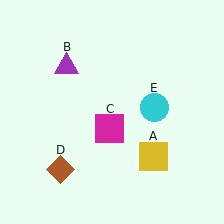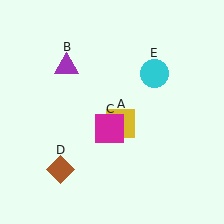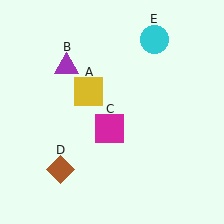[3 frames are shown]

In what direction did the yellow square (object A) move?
The yellow square (object A) moved up and to the left.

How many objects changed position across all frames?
2 objects changed position: yellow square (object A), cyan circle (object E).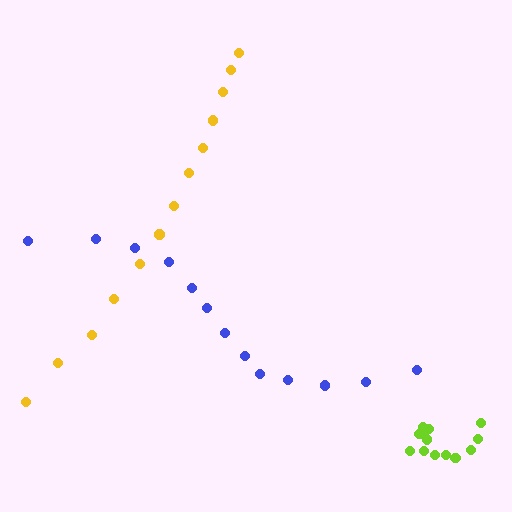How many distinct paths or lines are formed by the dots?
There are 3 distinct paths.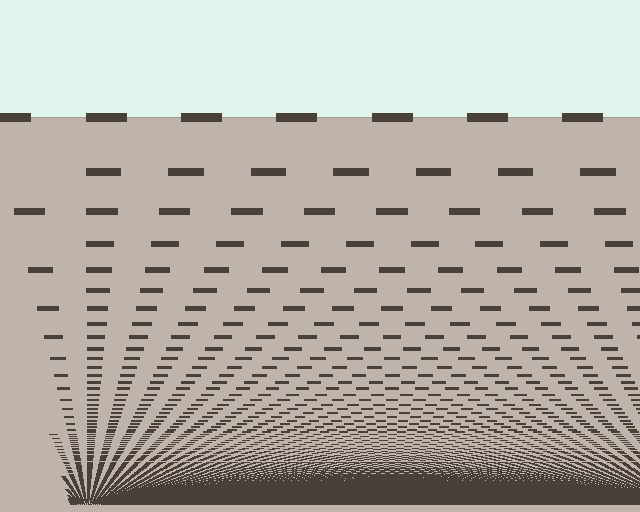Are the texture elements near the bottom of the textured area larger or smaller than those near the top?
Smaller. The gradient is inverted — elements near the bottom are smaller and denser.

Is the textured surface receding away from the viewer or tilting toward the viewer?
The surface appears to tilt toward the viewer. Texture elements get larger and sparser toward the top.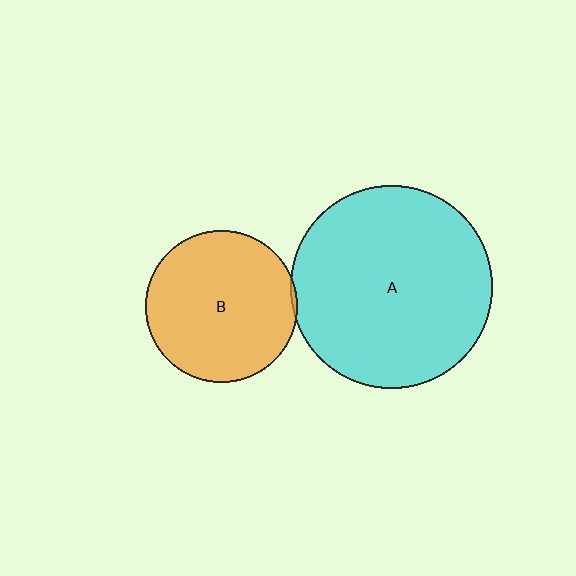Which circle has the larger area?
Circle A (cyan).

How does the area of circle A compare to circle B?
Approximately 1.8 times.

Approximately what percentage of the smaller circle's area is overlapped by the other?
Approximately 5%.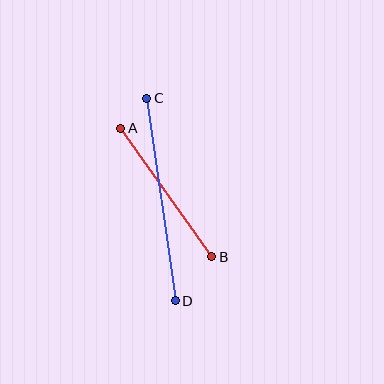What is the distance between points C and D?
The distance is approximately 204 pixels.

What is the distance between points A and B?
The distance is approximately 158 pixels.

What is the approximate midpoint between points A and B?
The midpoint is at approximately (166, 193) pixels.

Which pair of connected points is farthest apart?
Points C and D are farthest apart.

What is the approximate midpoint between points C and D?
The midpoint is at approximately (161, 200) pixels.